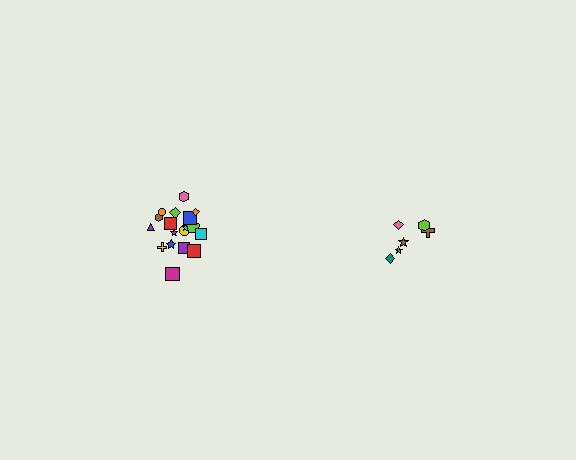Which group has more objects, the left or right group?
The left group.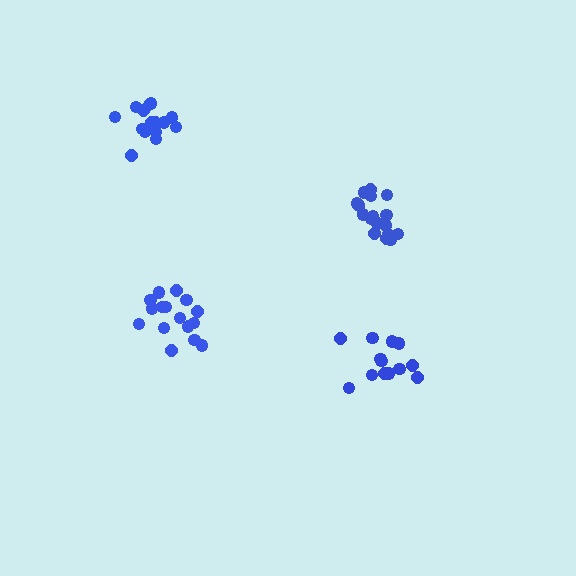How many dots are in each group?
Group 1: 13 dots, Group 2: 17 dots, Group 3: 16 dots, Group 4: 17 dots (63 total).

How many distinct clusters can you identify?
There are 4 distinct clusters.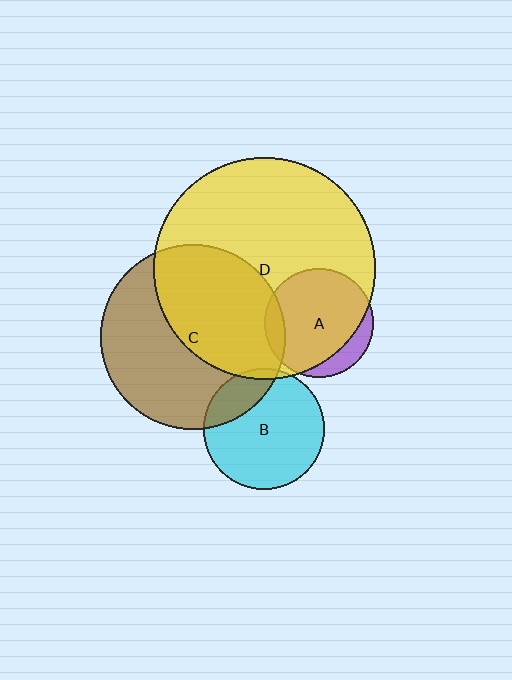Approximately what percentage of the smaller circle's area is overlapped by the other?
Approximately 10%.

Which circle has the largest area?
Circle D (yellow).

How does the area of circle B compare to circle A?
Approximately 1.2 times.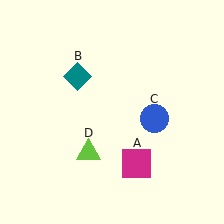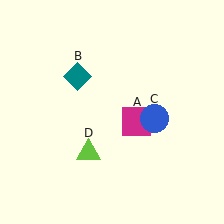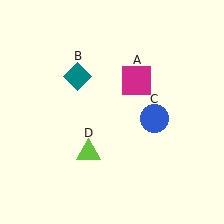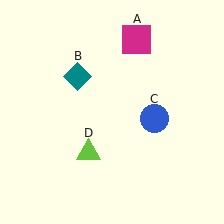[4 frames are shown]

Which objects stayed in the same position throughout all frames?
Teal diamond (object B) and blue circle (object C) and lime triangle (object D) remained stationary.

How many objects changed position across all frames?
1 object changed position: magenta square (object A).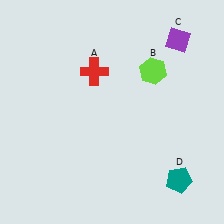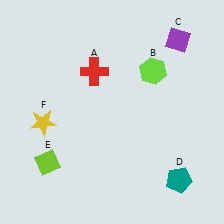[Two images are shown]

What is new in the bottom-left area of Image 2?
A yellow star (F) was added in the bottom-left area of Image 2.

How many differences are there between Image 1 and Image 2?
There are 2 differences between the two images.